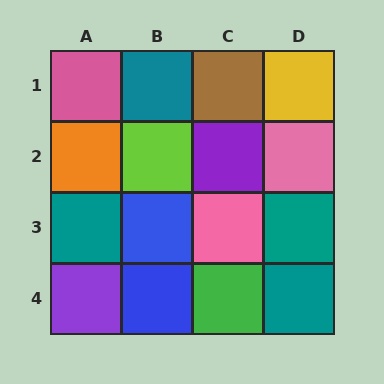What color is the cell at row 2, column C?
Purple.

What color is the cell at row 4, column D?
Teal.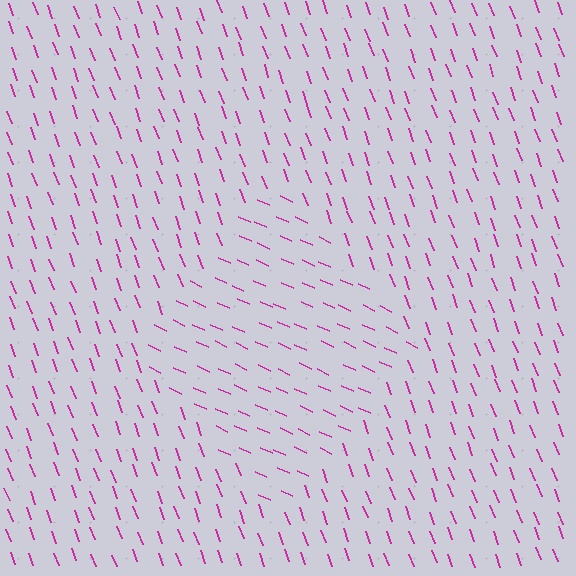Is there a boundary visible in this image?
Yes, there is a texture boundary formed by a change in line orientation.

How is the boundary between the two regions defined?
The boundary is defined purely by a change in line orientation (approximately 45 degrees difference). All lines are the same color and thickness.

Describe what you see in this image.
The image is filled with small magenta line segments. A diamond region in the image has lines oriented differently from the surrounding lines, creating a visible texture boundary.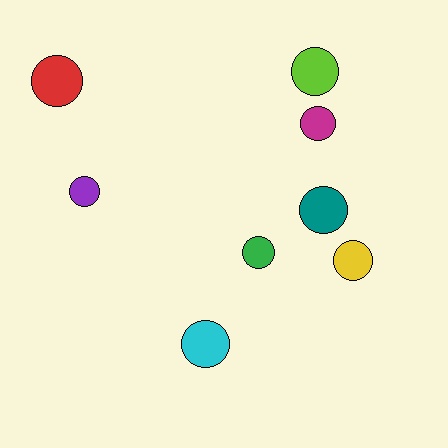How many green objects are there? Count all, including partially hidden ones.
There is 1 green object.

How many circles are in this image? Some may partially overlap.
There are 8 circles.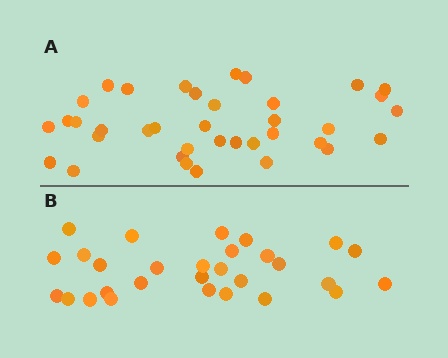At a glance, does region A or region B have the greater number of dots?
Region A (the top region) has more dots.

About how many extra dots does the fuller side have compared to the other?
Region A has roughly 8 or so more dots than region B.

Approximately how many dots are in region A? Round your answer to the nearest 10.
About 40 dots. (The exact count is 37, which rounds to 40.)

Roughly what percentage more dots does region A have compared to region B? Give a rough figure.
About 30% more.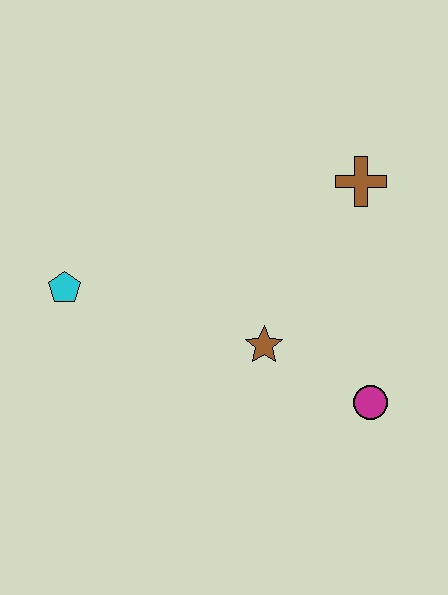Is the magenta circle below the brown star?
Yes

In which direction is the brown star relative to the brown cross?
The brown star is below the brown cross.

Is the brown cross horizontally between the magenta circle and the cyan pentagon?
Yes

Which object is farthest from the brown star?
The cyan pentagon is farthest from the brown star.